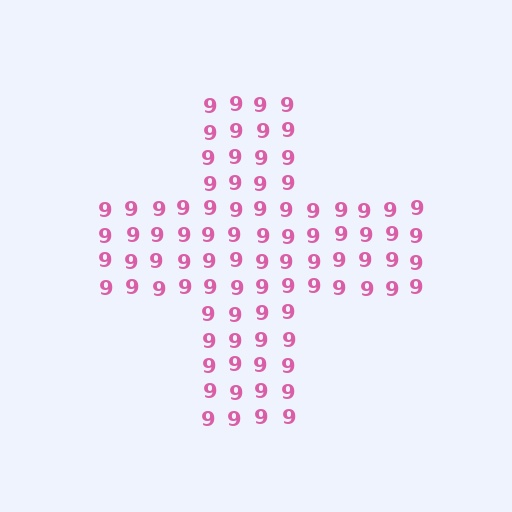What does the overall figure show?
The overall figure shows a cross.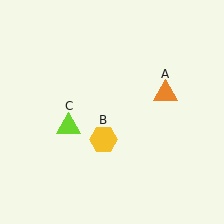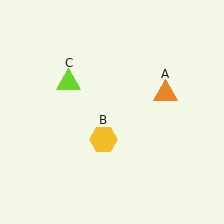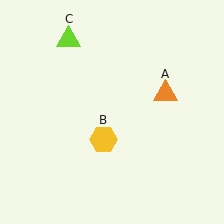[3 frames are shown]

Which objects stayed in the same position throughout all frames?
Orange triangle (object A) and yellow hexagon (object B) remained stationary.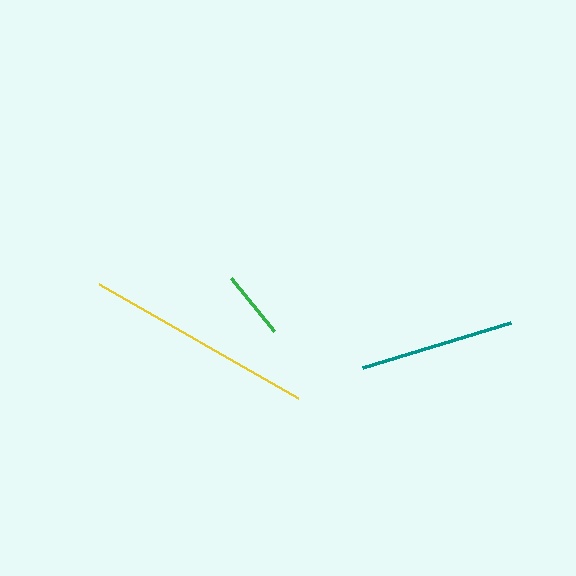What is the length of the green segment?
The green segment is approximately 69 pixels long.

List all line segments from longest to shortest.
From longest to shortest: yellow, teal, green.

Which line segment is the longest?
The yellow line is the longest at approximately 230 pixels.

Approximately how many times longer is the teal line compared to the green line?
The teal line is approximately 2.2 times the length of the green line.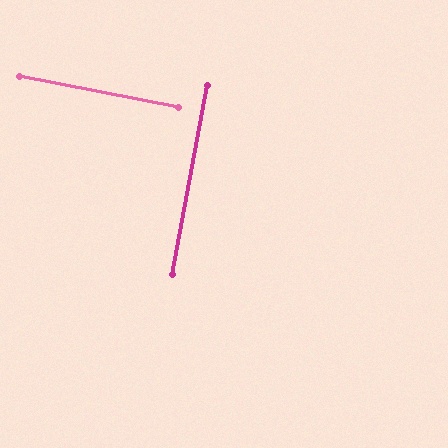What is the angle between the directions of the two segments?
Approximately 90 degrees.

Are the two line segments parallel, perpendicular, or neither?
Perpendicular — they meet at approximately 90°.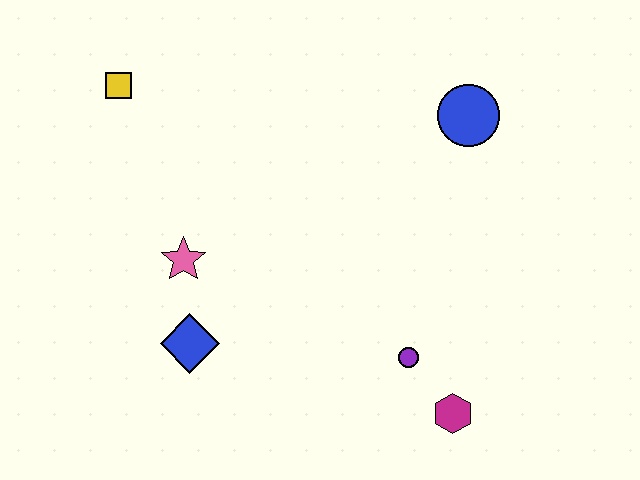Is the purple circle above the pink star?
No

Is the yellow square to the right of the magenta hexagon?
No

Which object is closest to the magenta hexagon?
The purple circle is closest to the magenta hexagon.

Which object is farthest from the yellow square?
The magenta hexagon is farthest from the yellow square.